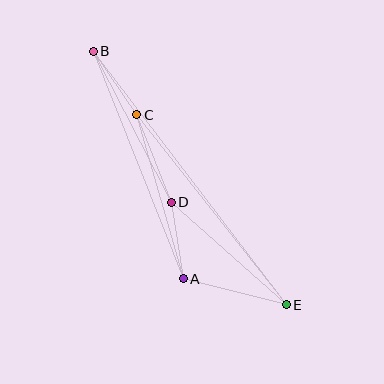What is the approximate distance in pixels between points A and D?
The distance between A and D is approximately 78 pixels.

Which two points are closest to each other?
Points B and C are closest to each other.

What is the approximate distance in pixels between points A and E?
The distance between A and E is approximately 106 pixels.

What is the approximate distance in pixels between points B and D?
The distance between B and D is approximately 170 pixels.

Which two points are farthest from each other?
Points B and E are farthest from each other.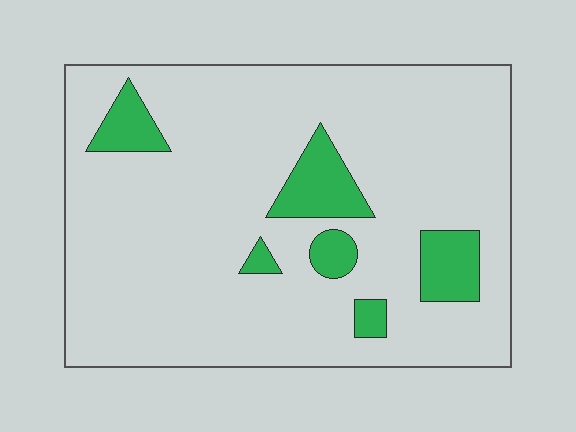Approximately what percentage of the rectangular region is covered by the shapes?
Approximately 15%.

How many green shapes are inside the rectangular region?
6.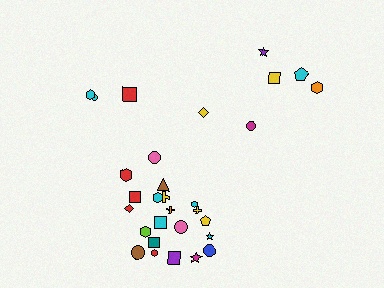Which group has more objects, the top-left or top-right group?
The top-right group.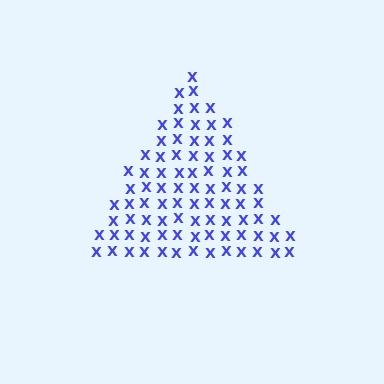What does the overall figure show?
The overall figure shows a triangle.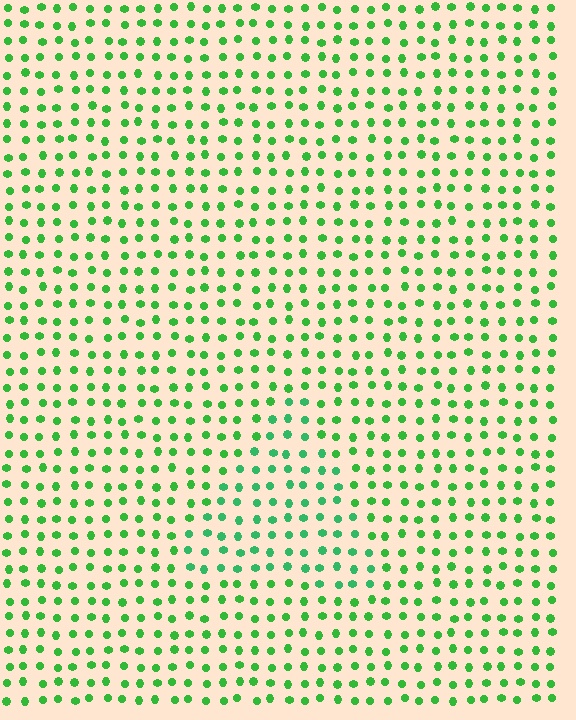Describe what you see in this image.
The image is filled with small green elements in a uniform arrangement. A triangle-shaped region is visible where the elements are tinted to a slightly different hue, forming a subtle color boundary.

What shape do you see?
I see a triangle.